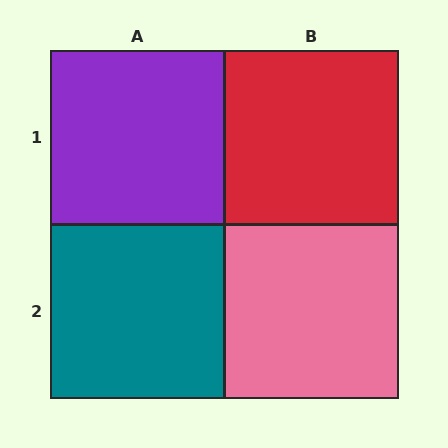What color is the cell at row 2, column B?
Pink.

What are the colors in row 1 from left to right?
Purple, red.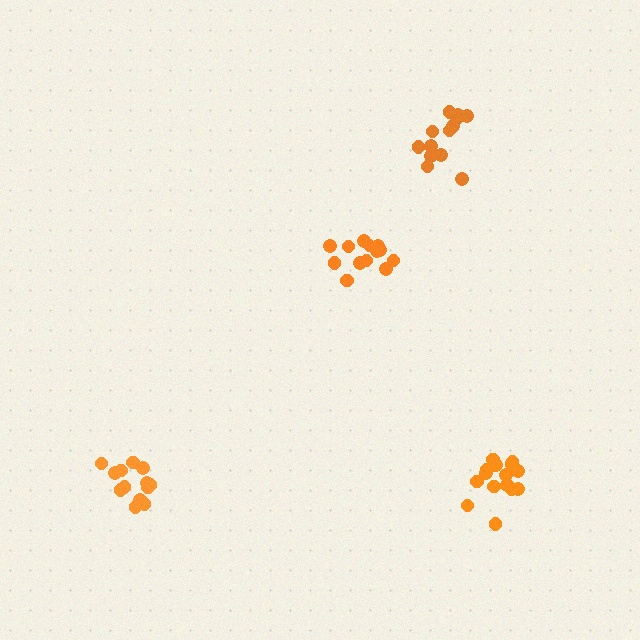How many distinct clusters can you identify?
There are 4 distinct clusters.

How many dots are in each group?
Group 1: 13 dots, Group 2: 14 dots, Group 3: 13 dots, Group 4: 15 dots (55 total).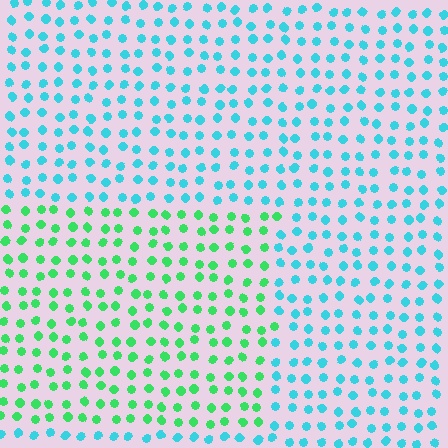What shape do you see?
I see a rectangle.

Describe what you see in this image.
The image is filled with small cyan elements in a uniform arrangement. A rectangle-shaped region is visible where the elements are tinted to a slightly different hue, forming a subtle color boundary.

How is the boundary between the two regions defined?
The boundary is defined purely by a slight shift in hue (about 51 degrees). Spacing, size, and orientation are identical on both sides.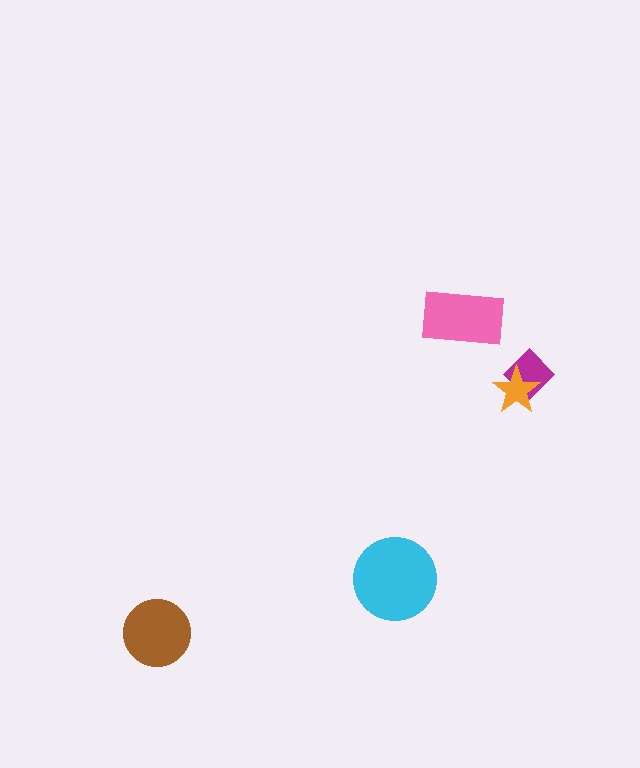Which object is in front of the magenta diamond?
The orange star is in front of the magenta diamond.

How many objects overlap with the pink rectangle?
0 objects overlap with the pink rectangle.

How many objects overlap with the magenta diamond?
1 object overlaps with the magenta diamond.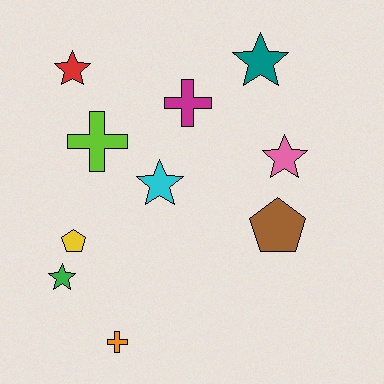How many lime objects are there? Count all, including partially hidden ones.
There is 1 lime object.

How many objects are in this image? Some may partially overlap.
There are 10 objects.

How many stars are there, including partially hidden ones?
There are 5 stars.